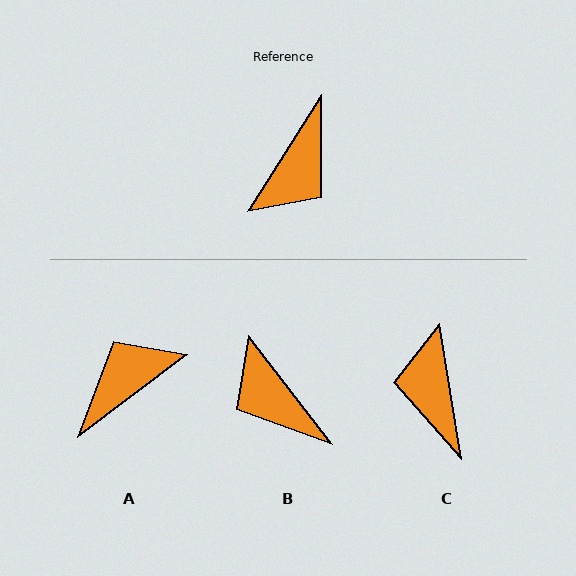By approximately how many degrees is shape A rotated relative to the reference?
Approximately 159 degrees counter-clockwise.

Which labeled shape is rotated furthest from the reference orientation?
A, about 159 degrees away.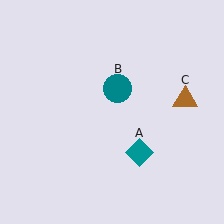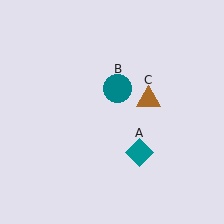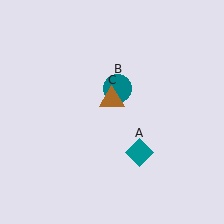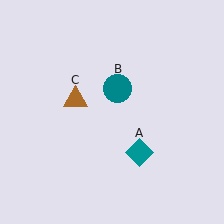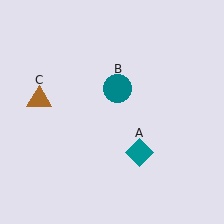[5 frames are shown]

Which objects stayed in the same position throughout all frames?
Teal diamond (object A) and teal circle (object B) remained stationary.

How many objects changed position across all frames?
1 object changed position: brown triangle (object C).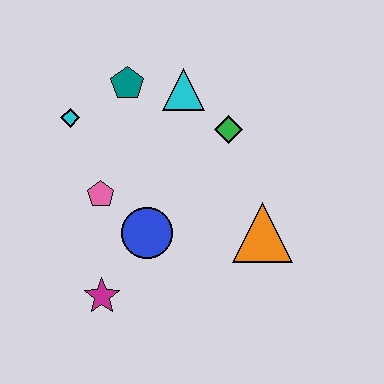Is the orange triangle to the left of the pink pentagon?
No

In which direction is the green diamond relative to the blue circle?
The green diamond is above the blue circle.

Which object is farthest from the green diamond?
The magenta star is farthest from the green diamond.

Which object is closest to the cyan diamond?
The teal pentagon is closest to the cyan diamond.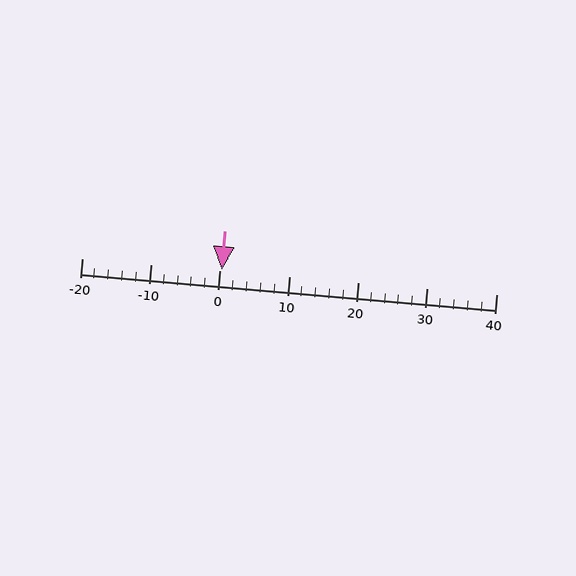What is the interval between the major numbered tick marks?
The major tick marks are spaced 10 units apart.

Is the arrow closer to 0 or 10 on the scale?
The arrow is closer to 0.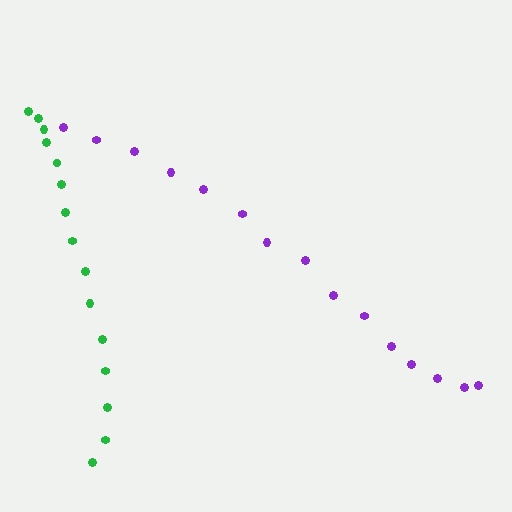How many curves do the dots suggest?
There are 2 distinct paths.